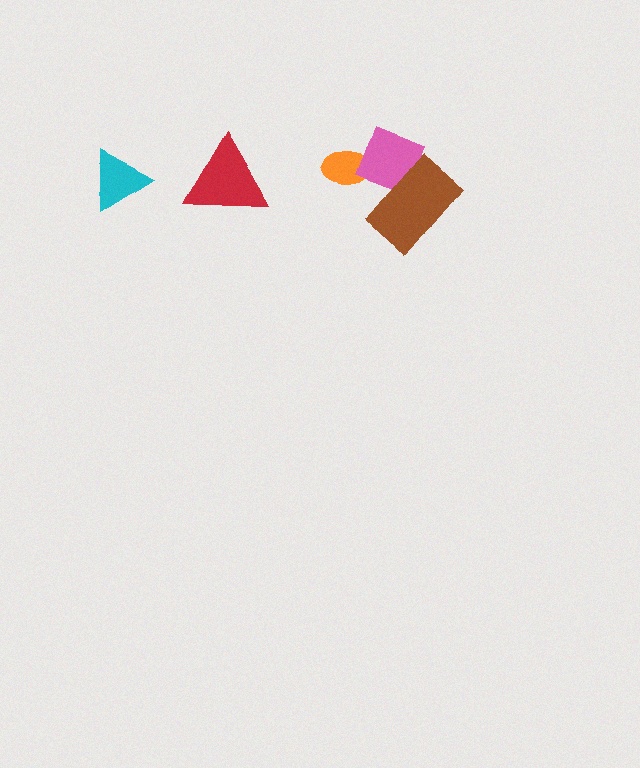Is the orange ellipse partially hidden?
Yes, it is partially covered by another shape.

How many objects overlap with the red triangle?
0 objects overlap with the red triangle.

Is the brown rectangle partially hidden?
No, no other shape covers it.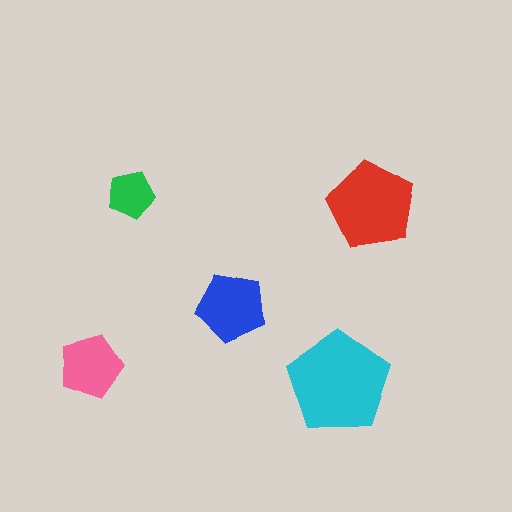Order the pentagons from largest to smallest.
the cyan one, the red one, the blue one, the pink one, the green one.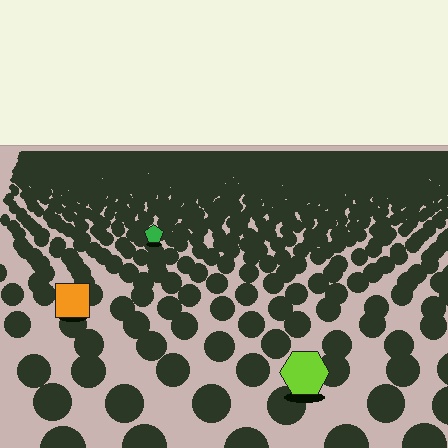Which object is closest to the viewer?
The lime hexagon is closest. The texture marks near it are larger and more spread out.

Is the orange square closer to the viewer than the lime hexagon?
No. The lime hexagon is closer — you can tell from the texture gradient: the ground texture is coarser near it.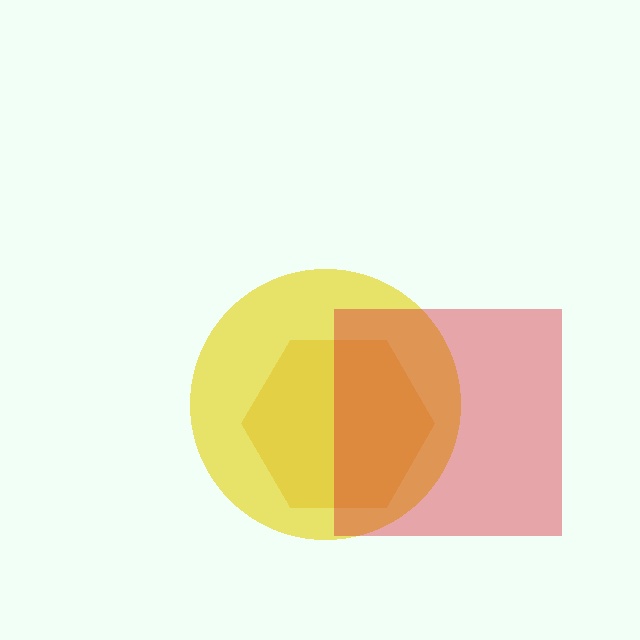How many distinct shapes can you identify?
There are 3 distinct shapes: an orange hexagon, a yellow circle, a red square.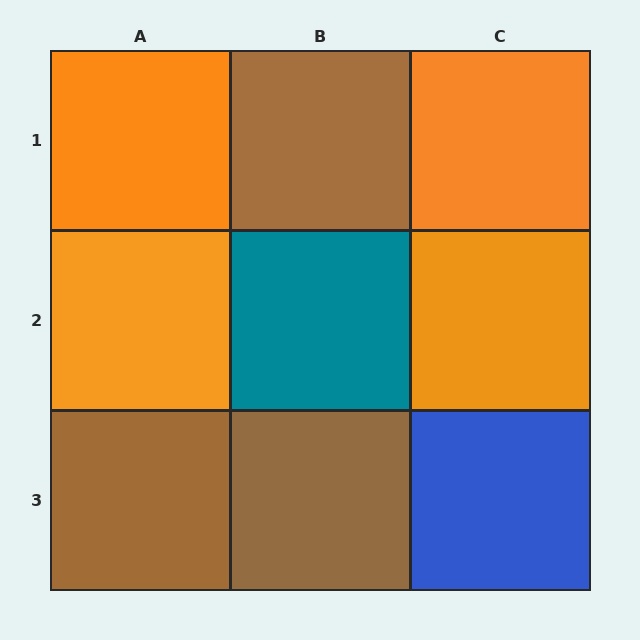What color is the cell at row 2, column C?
Orange.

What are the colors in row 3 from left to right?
Brown, brown, blue.